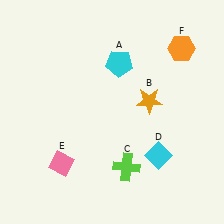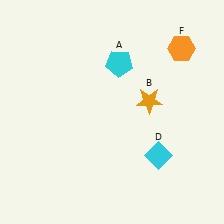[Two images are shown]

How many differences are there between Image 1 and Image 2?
There are 2 differences between the two images.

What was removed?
The pink diamond (E), the lime cross (C) were removed in Image 2.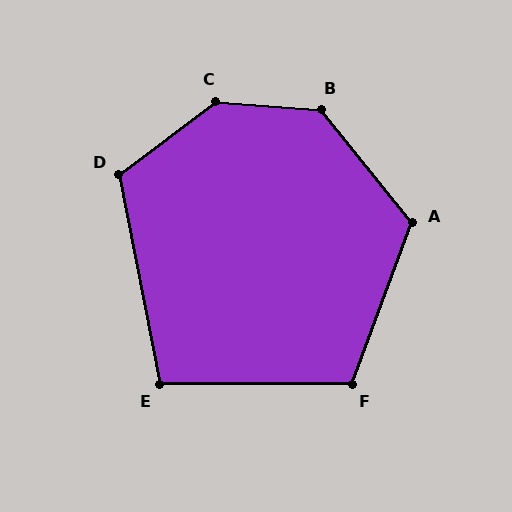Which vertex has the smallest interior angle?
E, at approximately 101 degrees.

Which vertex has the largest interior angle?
C, at approximately 138 degrees.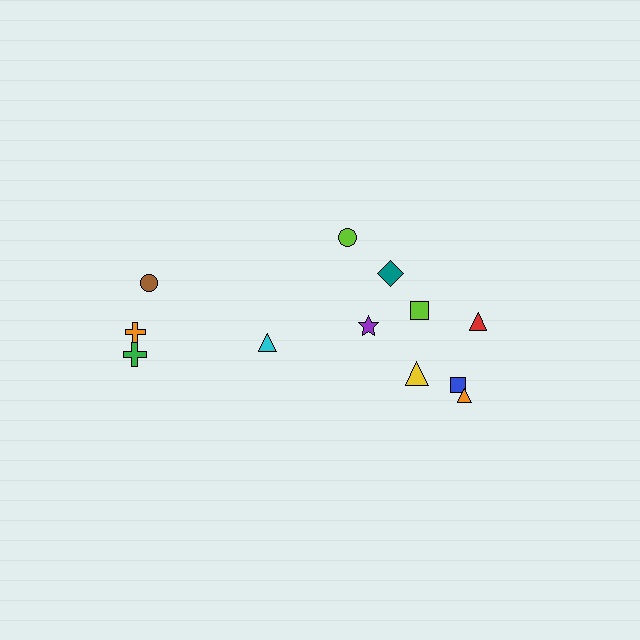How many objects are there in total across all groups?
There are 12 objects.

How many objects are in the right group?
There are 8 objects.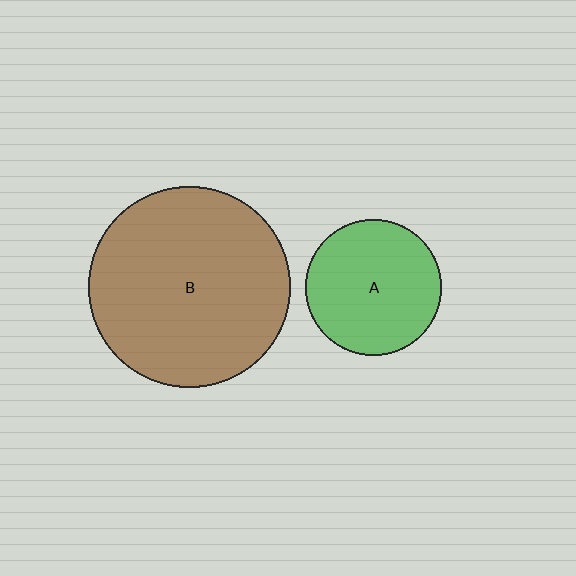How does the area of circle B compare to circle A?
Approximately 2.2 times.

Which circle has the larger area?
Circle B (brown).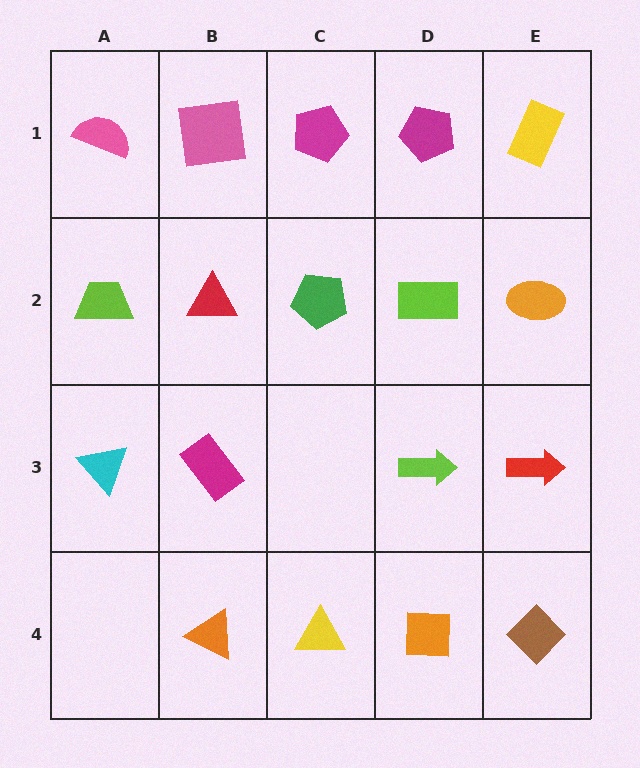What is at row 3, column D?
A lime arrow.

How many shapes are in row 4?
4 shapes.